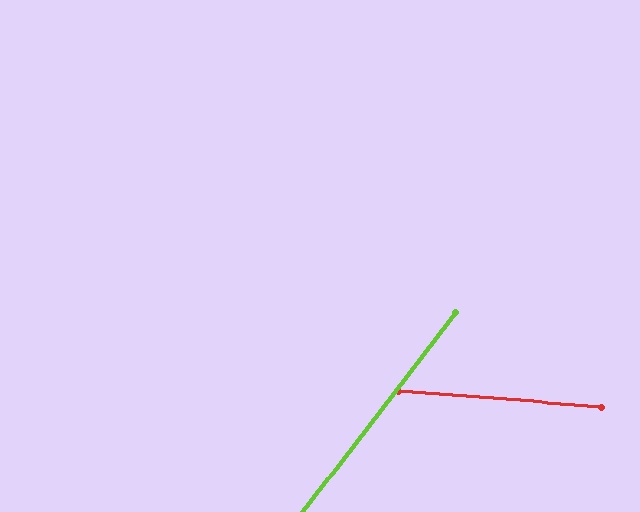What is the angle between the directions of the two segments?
Approximately 57 degrees.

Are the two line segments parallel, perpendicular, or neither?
Neither parallel nor perpendicular — they differ by about 57°.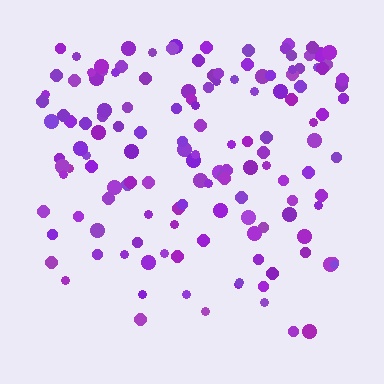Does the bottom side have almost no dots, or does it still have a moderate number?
Still a moderate number, just noticeably fewer than the top.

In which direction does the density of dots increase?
From bottom to top, with the top side densest.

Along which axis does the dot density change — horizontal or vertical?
Vertical.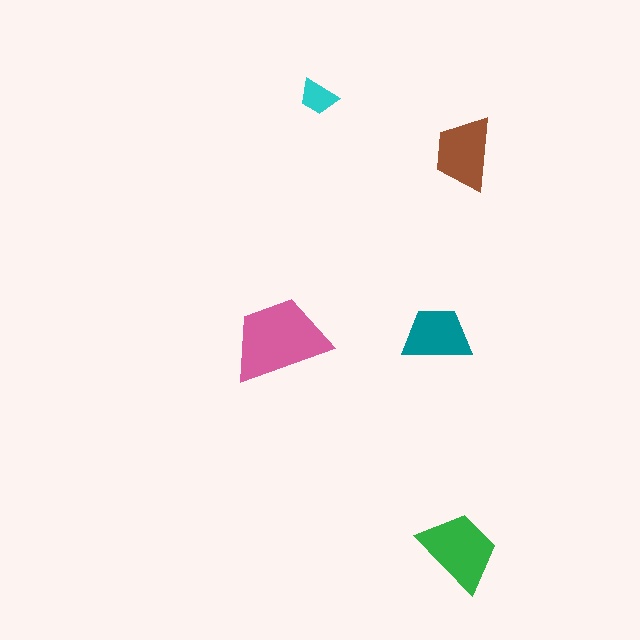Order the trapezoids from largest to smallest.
the pink one, the green one, the brown one, the teal one, the cyan one.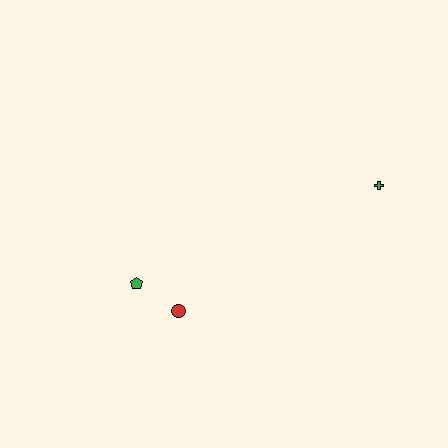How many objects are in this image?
There are 3 objects.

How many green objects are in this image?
There are 2 green objects.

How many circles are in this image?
There is 1 circle.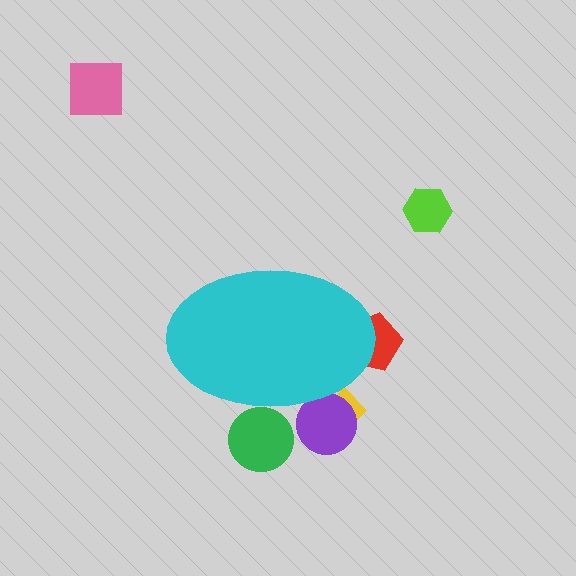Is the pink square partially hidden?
No, the pink square is fully visible.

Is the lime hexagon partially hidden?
No, the lime hexagon is fully visible.